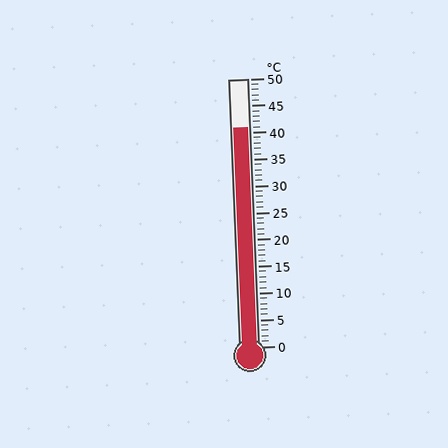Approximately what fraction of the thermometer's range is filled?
The thermometer is filled to approximately 80% of its range.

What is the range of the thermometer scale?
The thermometer scale ranges from 0°C to 50°C.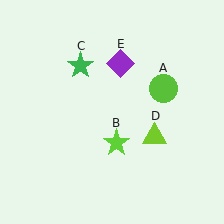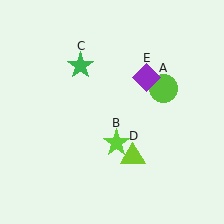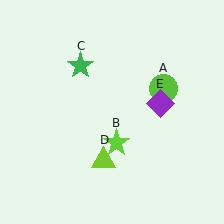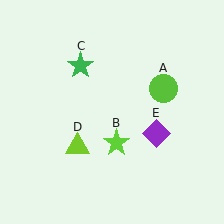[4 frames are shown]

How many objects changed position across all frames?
2 objects changed position: lime triangle (object D), purple diamond (object E).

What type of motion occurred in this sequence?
The lime triangle (object D), purple diamond (object E) rotated clockwise around the center of the scene.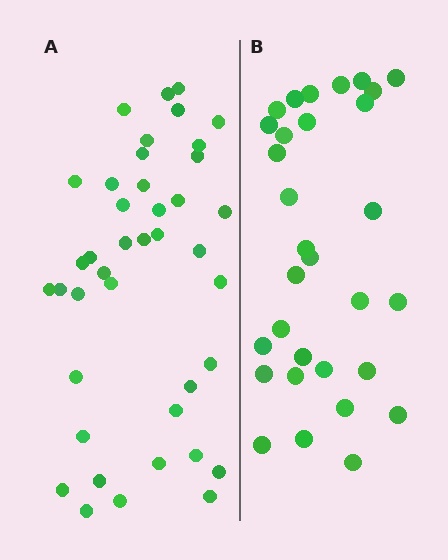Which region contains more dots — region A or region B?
Region A (the left region) has more dots.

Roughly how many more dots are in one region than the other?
Region A has roughly 10 or so more dots than region B.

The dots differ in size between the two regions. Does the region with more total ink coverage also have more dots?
No. Region B has more total ink coverage because its dots are larger, but region A actually contains more individual dots. Total area can be misleading — the number of items is what matters here.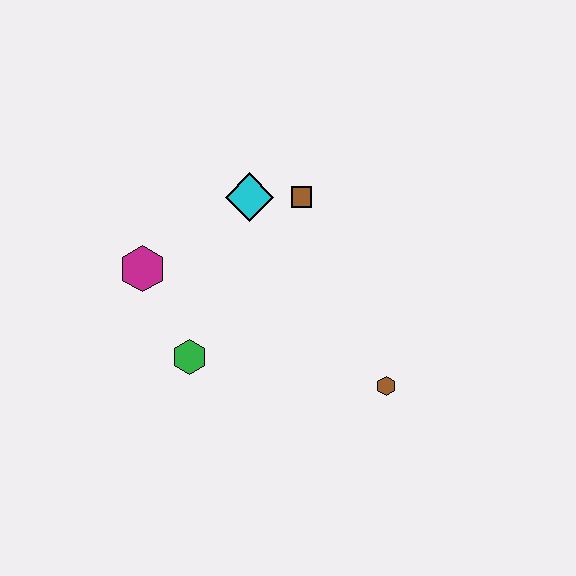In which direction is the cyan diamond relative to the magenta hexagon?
The cyan diamond is to the right of the magenta hexagon.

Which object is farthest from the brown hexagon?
The magenta hexagon is farthest from the brown hexagon.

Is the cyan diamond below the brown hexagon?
No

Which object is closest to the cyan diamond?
The brown square is closest to the cyan diamond.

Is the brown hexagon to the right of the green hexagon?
Yes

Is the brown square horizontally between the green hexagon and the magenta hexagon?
No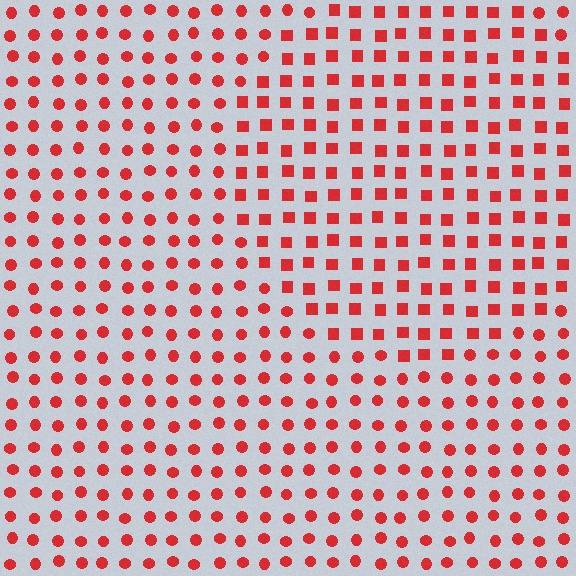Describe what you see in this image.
The image is filled with small red elements arranged in a uniform grid. A circle-shaped region contains squares, while the surrounding area contains circles. The boundary is defined purely by the change in element shape.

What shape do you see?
I see a circle.